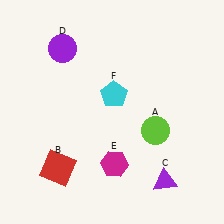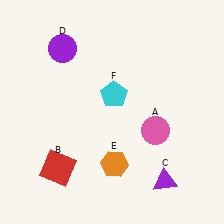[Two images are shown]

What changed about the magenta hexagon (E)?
In Image 1, E is magenta. In Image 2, it changed to orange.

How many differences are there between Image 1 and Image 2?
There are 2 differences between the two images.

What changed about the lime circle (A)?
In Image 1, A is lime. In Image 2, it changed to pink.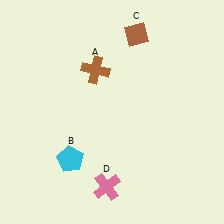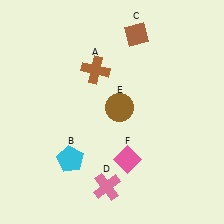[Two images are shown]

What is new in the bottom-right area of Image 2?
A pink diamond (F) was added in the bottom-right area of Image 2.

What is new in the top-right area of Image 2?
A brown circle (E) was added in the top-right area of Image 2.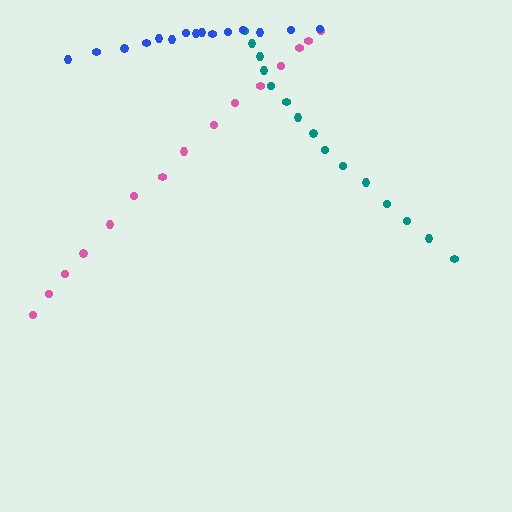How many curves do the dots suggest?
There are 3 distinct paths.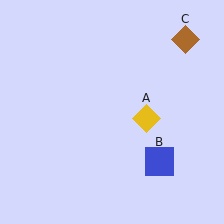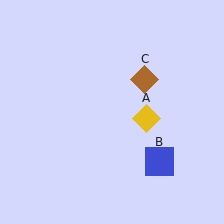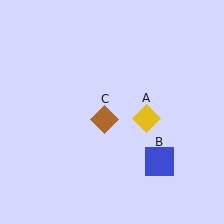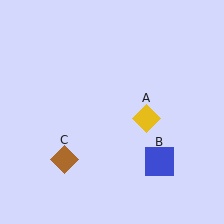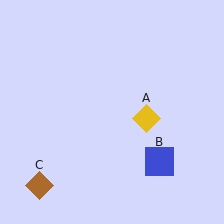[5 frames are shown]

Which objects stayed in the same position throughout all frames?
Yellow diamond (object A) and blue square (object B) remained stationary.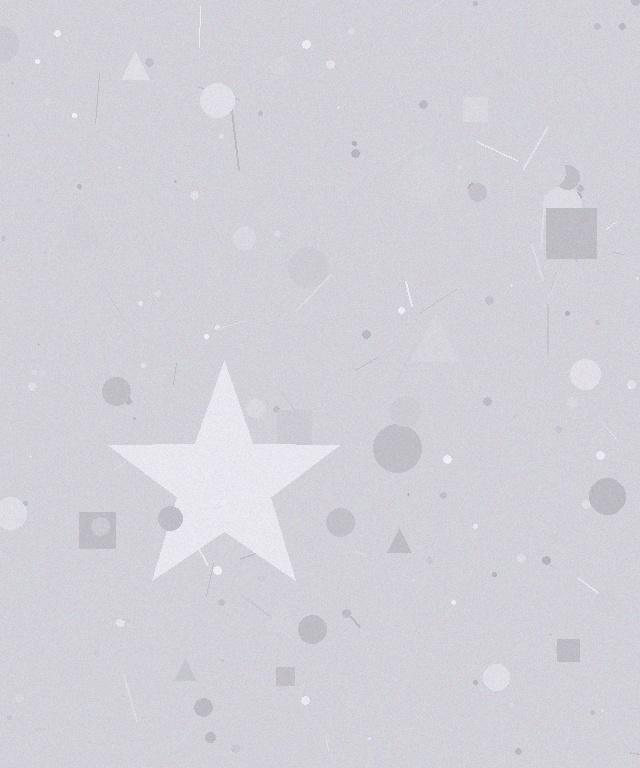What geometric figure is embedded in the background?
A star is embedded in the background.